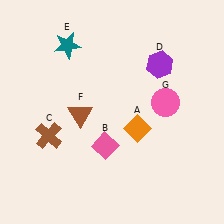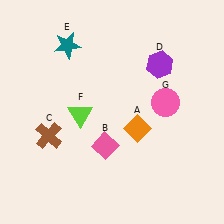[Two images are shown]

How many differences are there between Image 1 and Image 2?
There is 1 difference between the two images.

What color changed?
The triangle (F) changed from brown in Image 1 to lime in Image 2.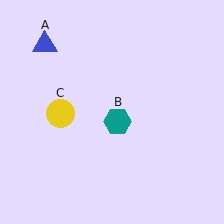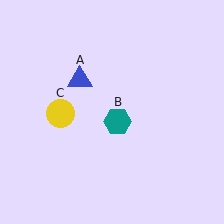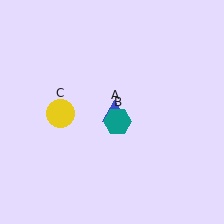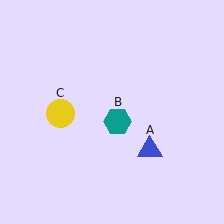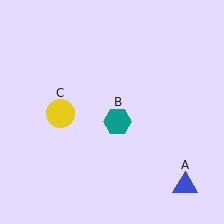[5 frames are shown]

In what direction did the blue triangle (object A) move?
The blue triangle (object A) moved down and to the right.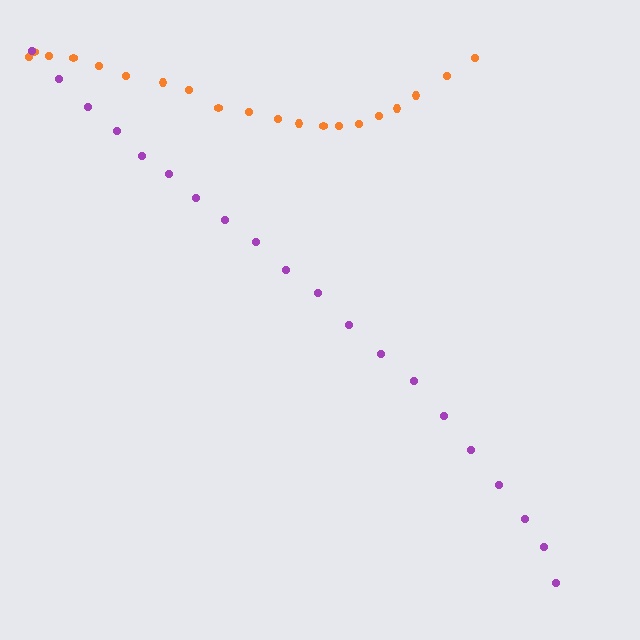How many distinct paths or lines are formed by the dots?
There are 2 distinct paths.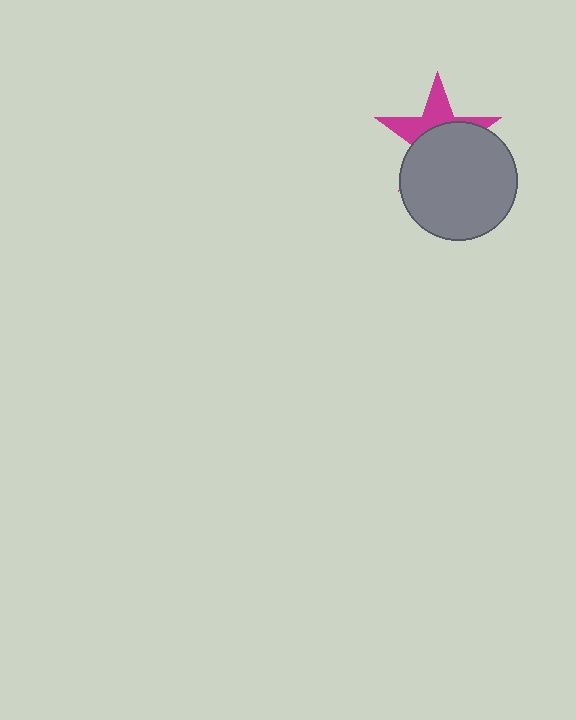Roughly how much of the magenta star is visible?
A small part of it is visible (roughly 39%).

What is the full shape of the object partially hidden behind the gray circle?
The partially hidden object is a magenta star.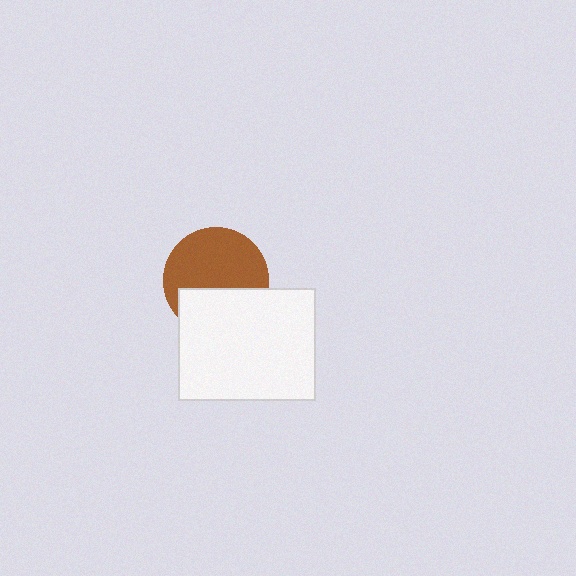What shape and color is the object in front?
The object in front is a white rectangle.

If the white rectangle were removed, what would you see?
You would see the complete brown circle.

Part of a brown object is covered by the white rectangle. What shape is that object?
It is a circle.